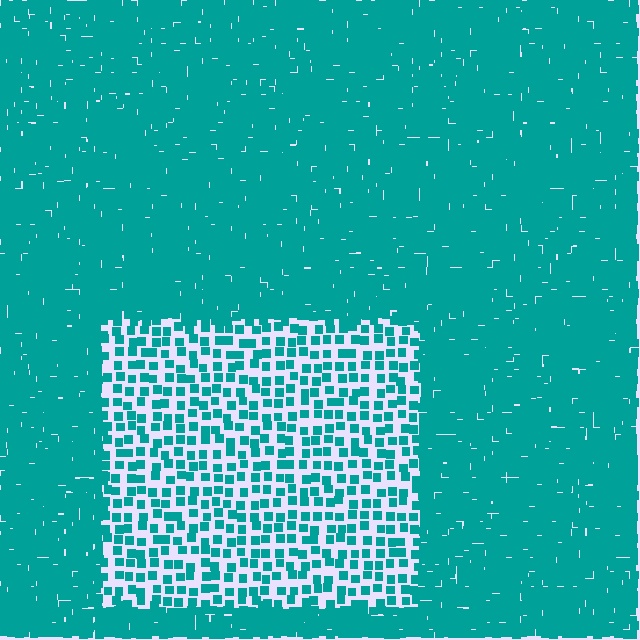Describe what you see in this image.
The image contains small teal elements arranged at two different densities. A rectangle-shaped region is visible where the elements are less densely packed than the surrounding area.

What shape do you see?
I see a rectangle.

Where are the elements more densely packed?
The elements are more densely packed outside the rectangle boundary.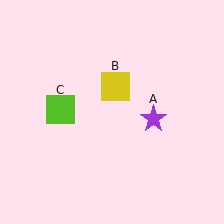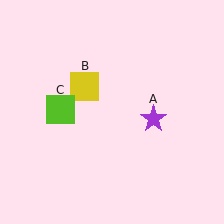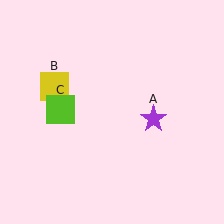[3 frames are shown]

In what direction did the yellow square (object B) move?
The yellow square (object B) moved left.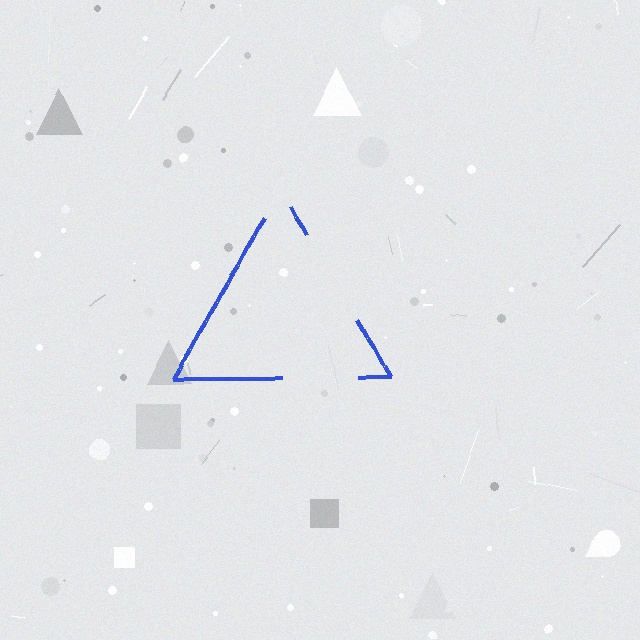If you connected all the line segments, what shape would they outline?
They would outline a triangle.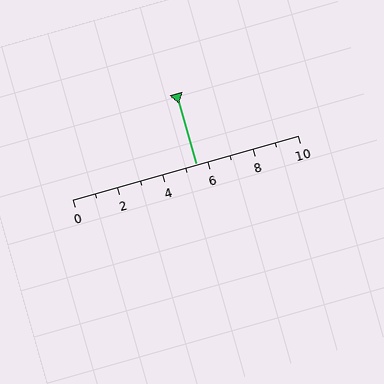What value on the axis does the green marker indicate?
The marker indicates approximately 5.5.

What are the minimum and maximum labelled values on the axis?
The axis runs from 0 to 10.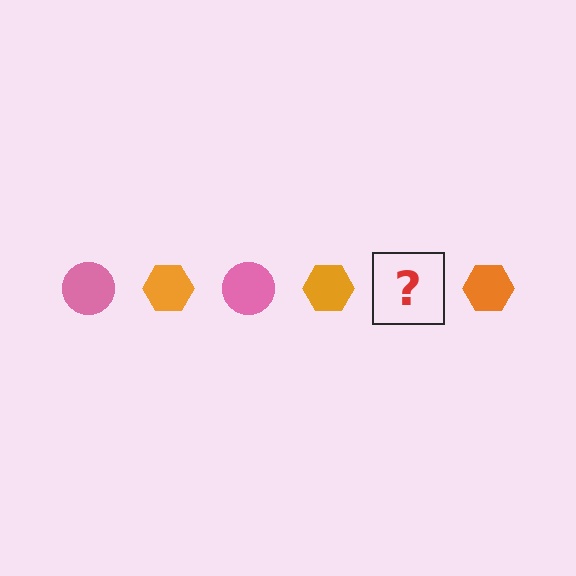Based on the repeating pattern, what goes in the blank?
The blank should be a pink circle.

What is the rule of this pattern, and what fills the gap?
The rule is that the pattern alternates between pink circle and orange hexagon. The gap should be filled with a pink circle.